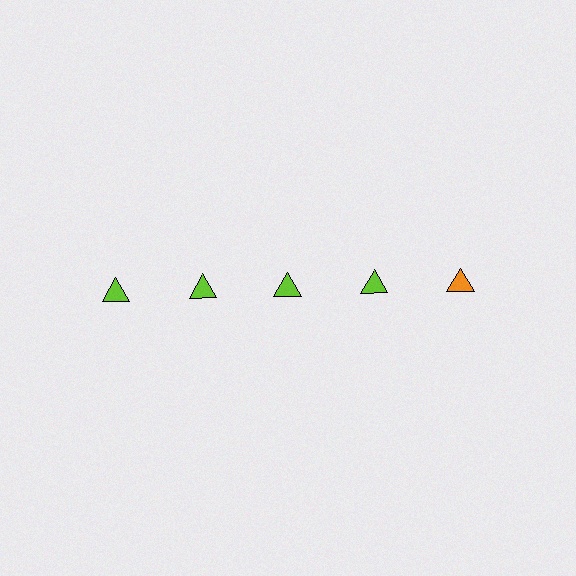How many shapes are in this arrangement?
There are 5 shapes arranged in a grid pattern.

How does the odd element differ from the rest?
It has a different color: orange instead of lime.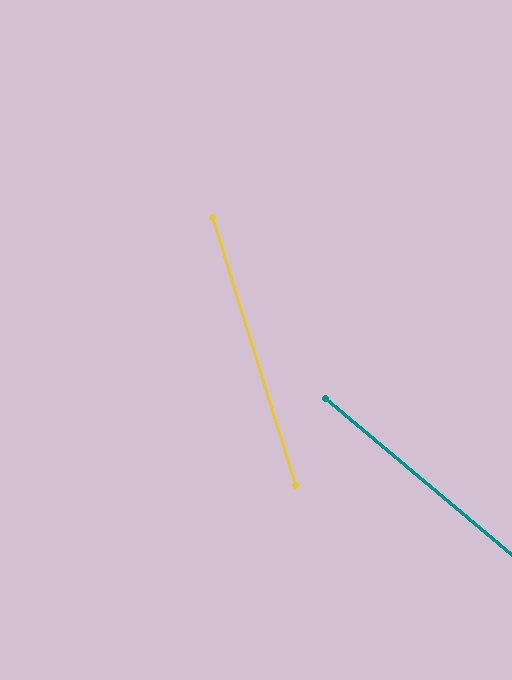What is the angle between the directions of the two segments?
Approximately 33 degrees.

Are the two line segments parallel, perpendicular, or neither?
Neither parallel nor perpendicular — they differ by about 33°.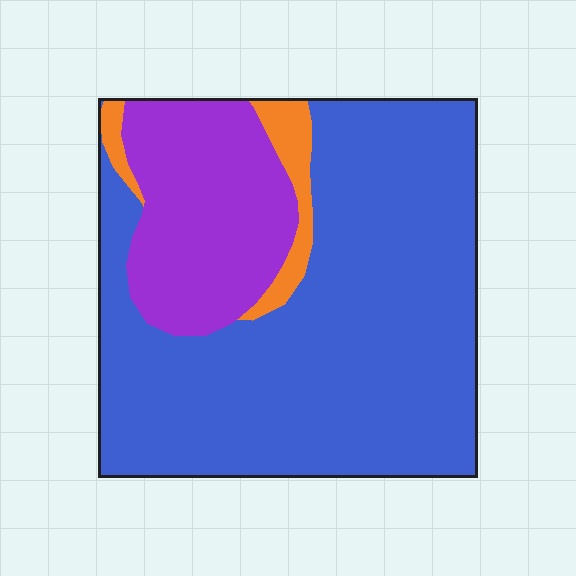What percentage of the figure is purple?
Purple takes up about one quarter (1/4) of the figure.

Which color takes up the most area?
Blue, at roughly 70%.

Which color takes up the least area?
Orange, at roughly 5%.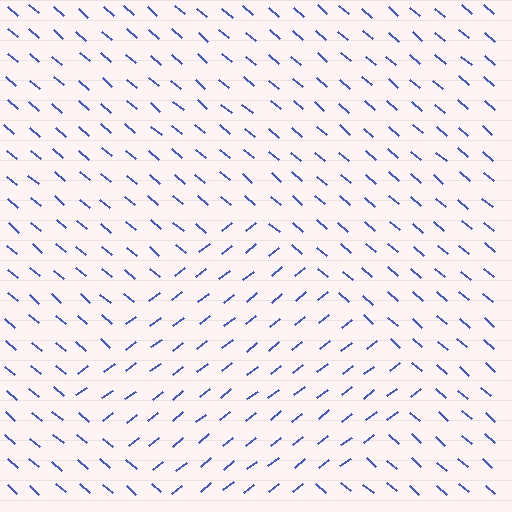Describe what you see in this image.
The image is filled with small blue line segments. A diamond region in the image has lines oriented differently from the surrounding lines, creating a visible texture boundary.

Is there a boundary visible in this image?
Yes, there is a texture boundary formed by a change in line orientation.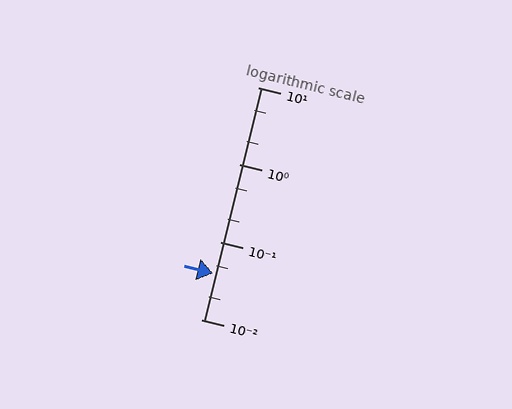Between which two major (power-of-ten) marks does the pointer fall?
The pointer is between 0.01 and 0.1.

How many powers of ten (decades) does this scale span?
The scale spans 3 decades, from 0.01 to 10.